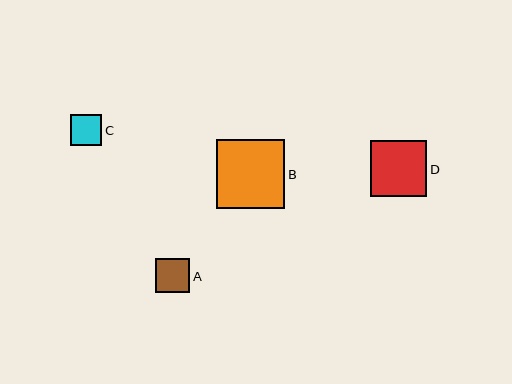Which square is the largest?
Square B is the largest with a size of approximately 69 pixels.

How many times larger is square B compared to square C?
Square B is approximately 2.2 times the size of square C.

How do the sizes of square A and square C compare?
Square A and square C are approximately the same size.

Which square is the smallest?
Square C is the smallest with a size of approximately 31 pixels.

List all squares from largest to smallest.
From largest to smallest: B, D, A, C.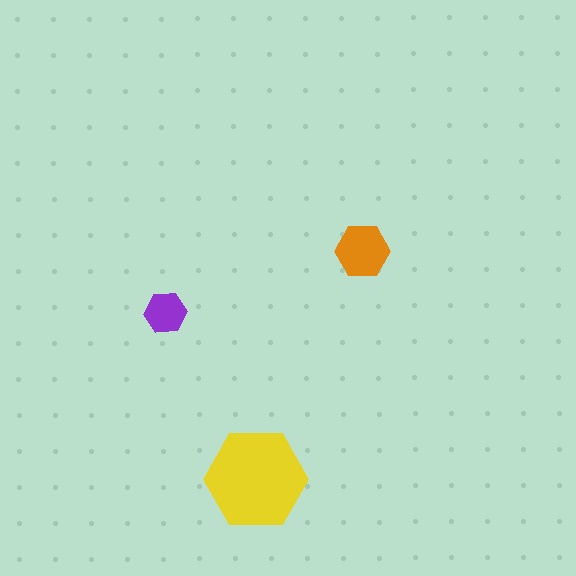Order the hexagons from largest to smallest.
the yellow one, the orange one, the purple one.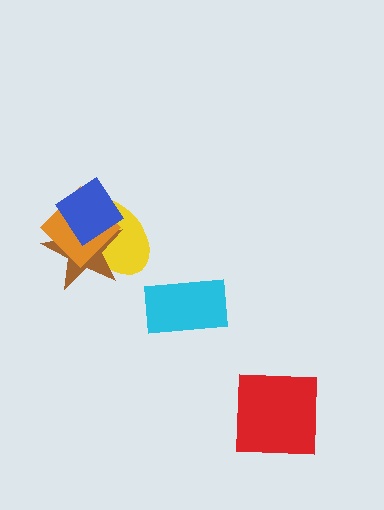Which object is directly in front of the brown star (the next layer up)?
The orange diamond is directly in front of the brown star.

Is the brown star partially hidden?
Yes, it is partially covered by another shape.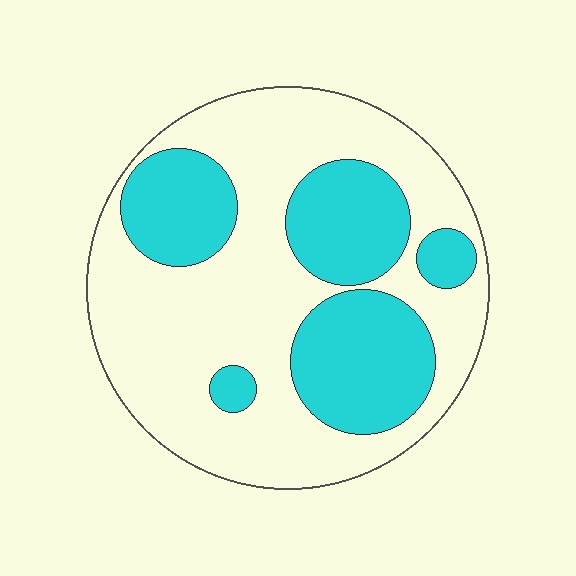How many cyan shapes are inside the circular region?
5.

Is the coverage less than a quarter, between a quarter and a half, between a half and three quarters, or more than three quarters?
Between a quarter and a half.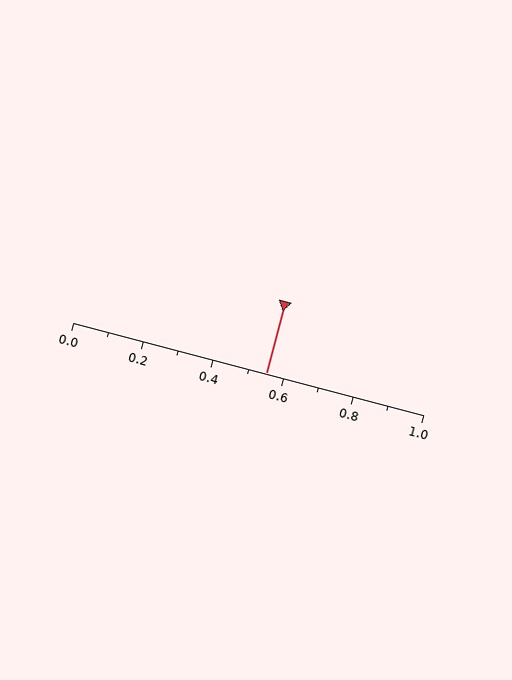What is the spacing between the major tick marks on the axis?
The major ticks are spaced 0.2 apart.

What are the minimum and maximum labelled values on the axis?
The axis runs from 0.0 to 1.0.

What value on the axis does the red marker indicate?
The marker indicates approximately 0.55.